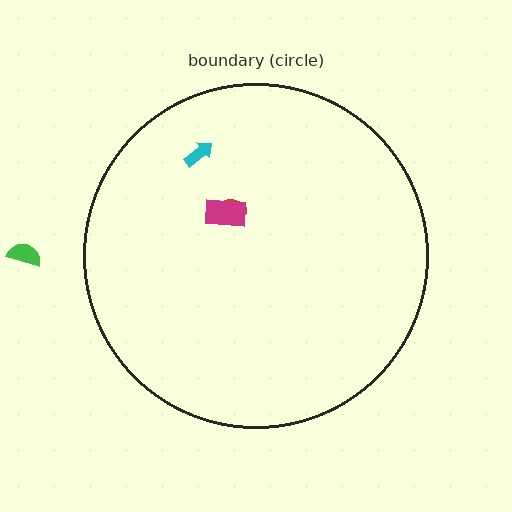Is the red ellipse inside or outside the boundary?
Inside.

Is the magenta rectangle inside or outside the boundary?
Inside.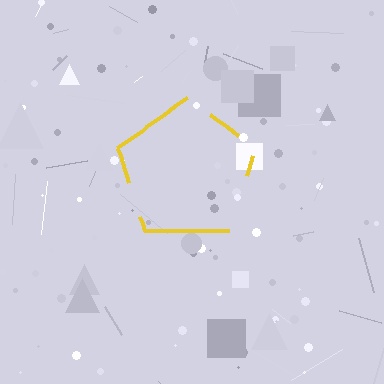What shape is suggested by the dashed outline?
The dashed outline suggests a pentagon.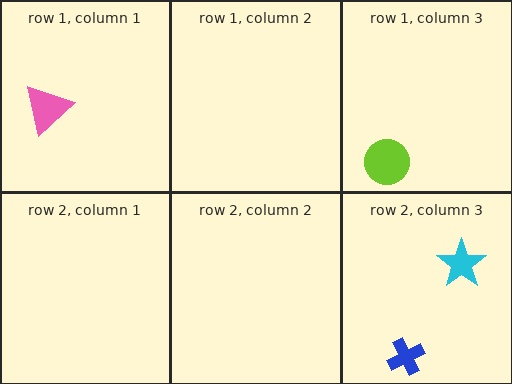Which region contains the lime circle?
The row 1, column 3 region.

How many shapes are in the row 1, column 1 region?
1.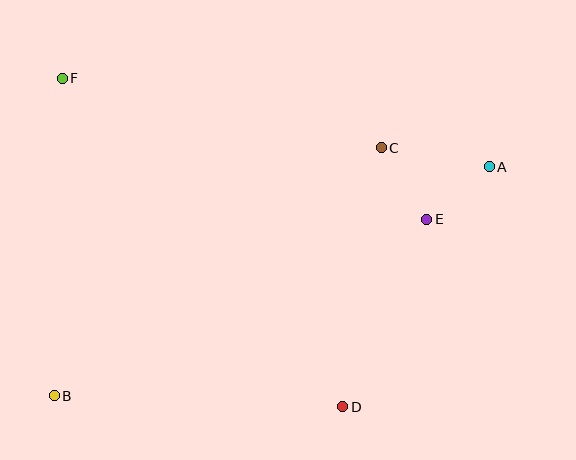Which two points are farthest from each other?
Points A and B are farthest from each other.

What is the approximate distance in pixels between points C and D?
The distance between C and D is approximately 262 pixels.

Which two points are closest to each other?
Points A and E are closest to each other.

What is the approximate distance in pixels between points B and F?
The distance between B and F is approximately 318 pixels.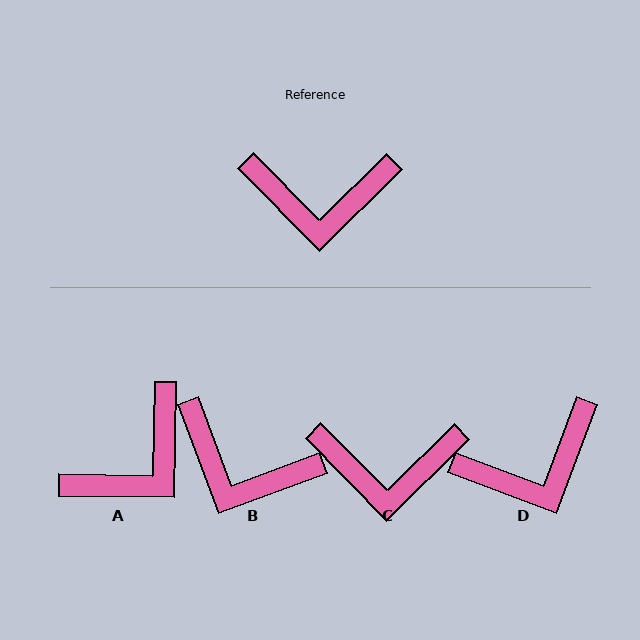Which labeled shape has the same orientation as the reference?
C.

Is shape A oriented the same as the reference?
No, it is off by about 44 degrees.